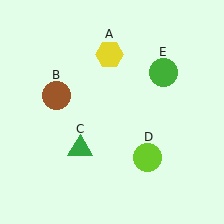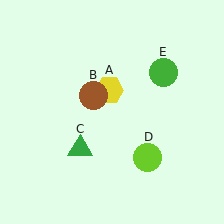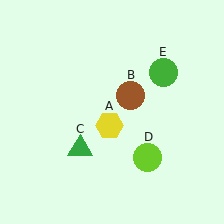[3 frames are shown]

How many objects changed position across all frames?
2 objects changed position: yellow hexagon (object A), brown circle (object B).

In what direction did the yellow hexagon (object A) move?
The yellow hexagon (object A) moved down.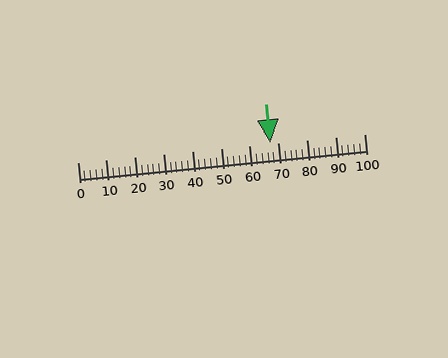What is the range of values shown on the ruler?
The ruler shows values from 0 to 100.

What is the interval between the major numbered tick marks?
The major tick marks are spaced 10 units apart.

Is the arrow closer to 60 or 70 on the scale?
The arrow is closer to 70.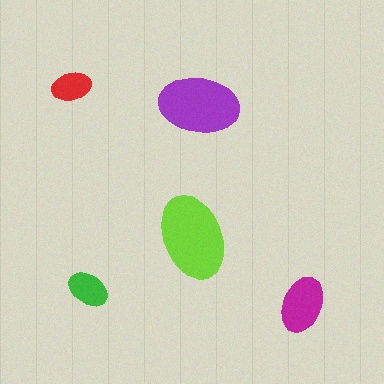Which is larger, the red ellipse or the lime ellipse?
The lime one.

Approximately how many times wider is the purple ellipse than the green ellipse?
About 2 times wider.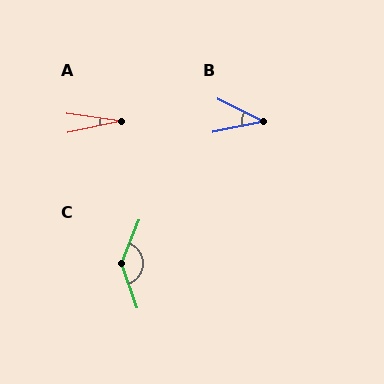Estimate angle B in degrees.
Approximately 37 degrees.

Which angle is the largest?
C, at approximately 139 degrees.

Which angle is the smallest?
A, at approximately 20 degrees.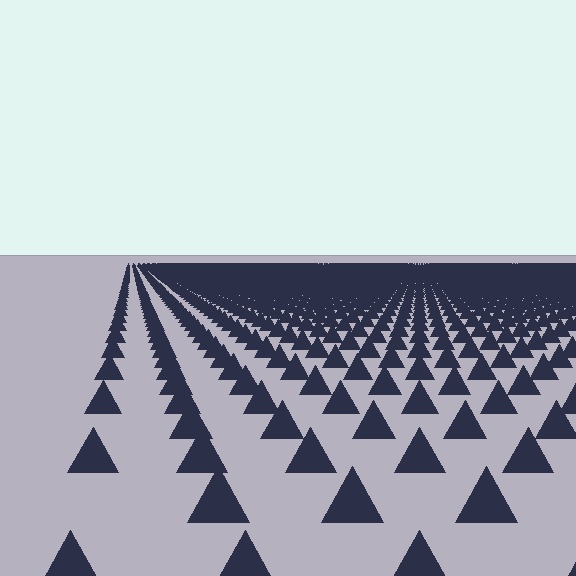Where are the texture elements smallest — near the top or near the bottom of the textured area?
Near the top.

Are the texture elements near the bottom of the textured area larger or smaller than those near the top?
Larger. Near the bottom, elements are closer to the viewer and appear at a bigger on-screen size.